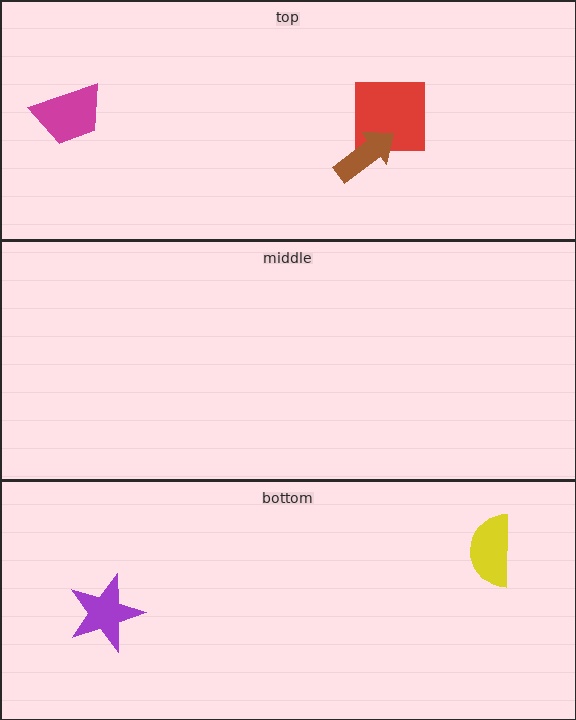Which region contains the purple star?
The bottom region.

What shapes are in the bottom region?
The purple star, the yellow semicircle.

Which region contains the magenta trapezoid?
The top region.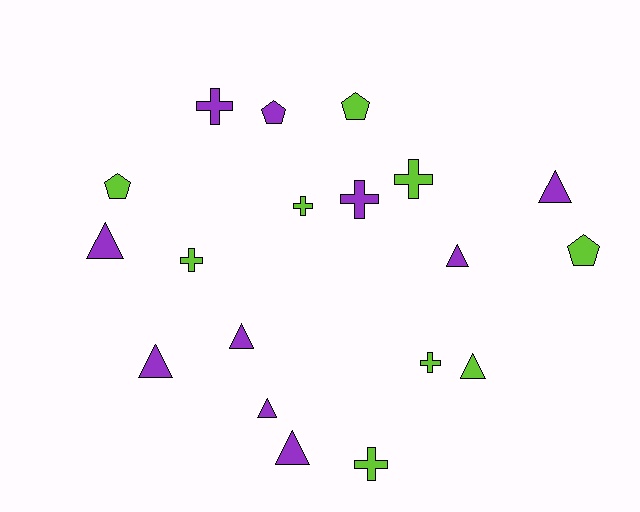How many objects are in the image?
There are 19 objects.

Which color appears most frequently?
Purple, with 10 objects.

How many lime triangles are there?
There is 1 lime triangle.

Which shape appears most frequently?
Triangle, with 8 objects.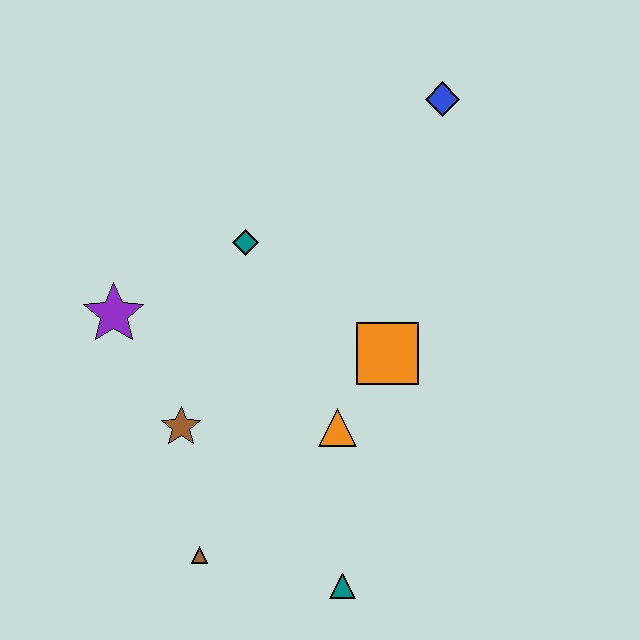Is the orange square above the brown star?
Yes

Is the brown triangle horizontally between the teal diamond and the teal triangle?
No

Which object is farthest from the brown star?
The blue diamond is farthest from the brown star.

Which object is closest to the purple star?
The brown star is closest to the purple star.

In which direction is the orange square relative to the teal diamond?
The orange square is to the right of the teal diamond.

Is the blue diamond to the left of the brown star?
No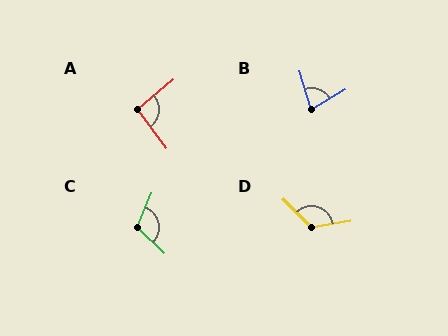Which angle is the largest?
D, at approximately 126 degrees.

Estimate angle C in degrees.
Approximately 111 degrees.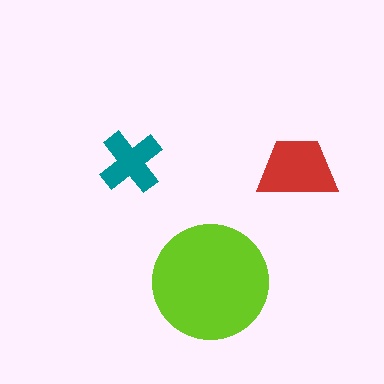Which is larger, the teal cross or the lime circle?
The lime circle.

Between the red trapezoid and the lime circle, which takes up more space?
The lime circle.